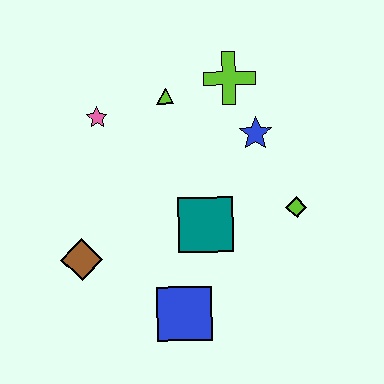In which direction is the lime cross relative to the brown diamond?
The lime cross is above the brown diamond.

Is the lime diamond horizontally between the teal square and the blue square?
No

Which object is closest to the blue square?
The teal square is closest to the blue square.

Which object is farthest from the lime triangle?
The blue square is farthest from the lime triangle.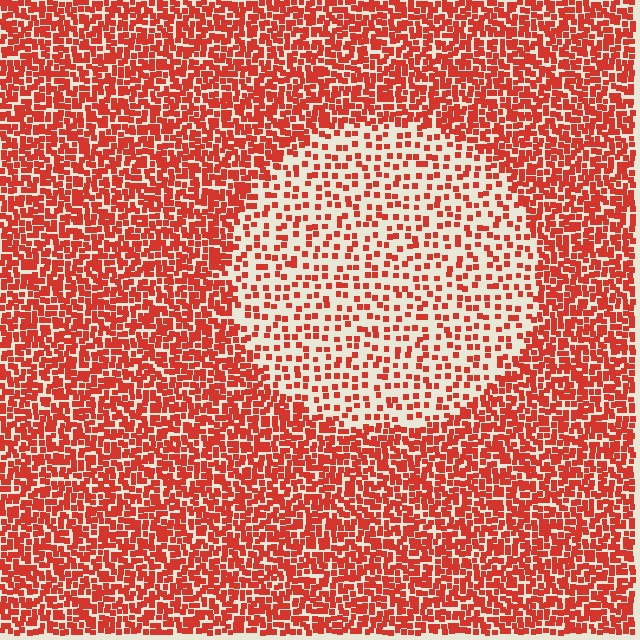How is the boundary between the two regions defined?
The boundary is defined by a change in element density (approximately 2.4x ratio). All elements are the same color, size, and shape.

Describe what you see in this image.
The image contains small red elements arranged at two different densities. A circle-shaped region is visible where the elements are less densely packed than the surrounding area.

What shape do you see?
I see a circle.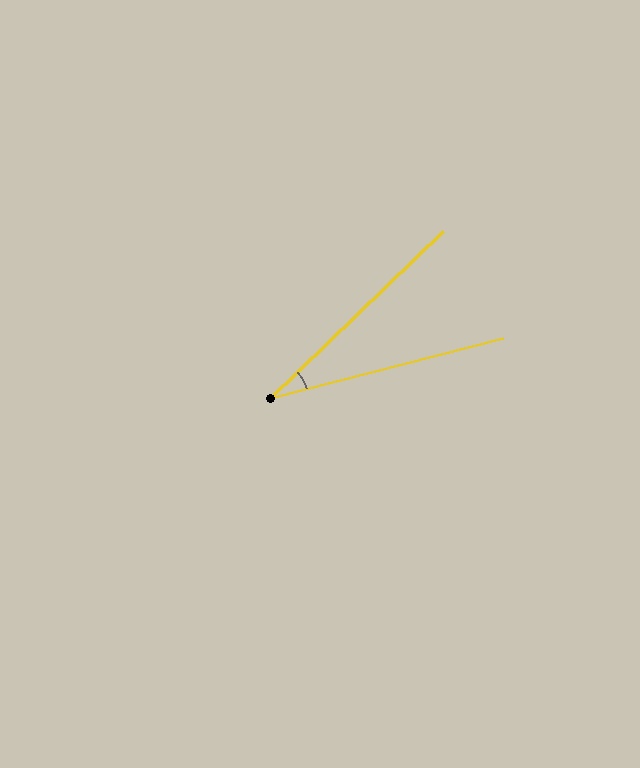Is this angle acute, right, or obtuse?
It is acute.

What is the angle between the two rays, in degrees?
Approximately 29 degrees.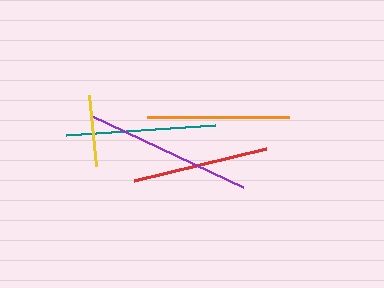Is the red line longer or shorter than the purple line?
The purple line is longer than the red line.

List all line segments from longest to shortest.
From longest to shortest: purple, teal, orange, red, yellow.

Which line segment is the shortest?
The yellow line is the shortest at approximately 71 pixels.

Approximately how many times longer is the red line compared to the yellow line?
The red line is approximately 1.9 times the length of the yellow line.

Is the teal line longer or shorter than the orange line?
The teal line is longer than the orange line.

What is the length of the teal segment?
The teal segment is approximately 150 pixels long.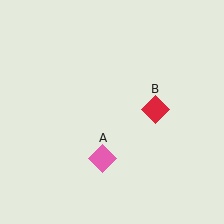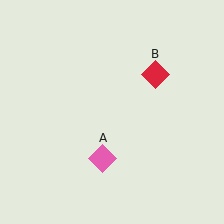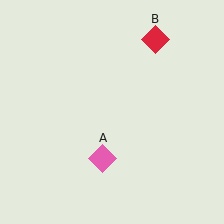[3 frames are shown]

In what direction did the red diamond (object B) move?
The red diamond (object B) moved up.